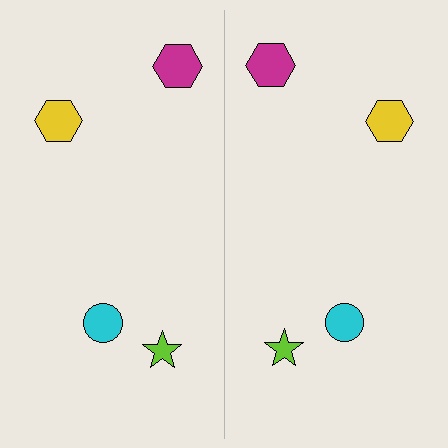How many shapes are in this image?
There are 8 shapes in this image.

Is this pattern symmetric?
Yes, this pattern has bilateral (reflection) symmetry.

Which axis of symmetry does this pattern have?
The pattern has a vertical axis of symmetry running through the center of the image.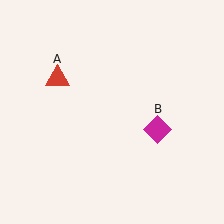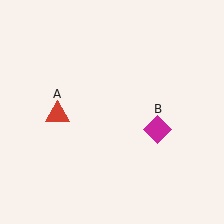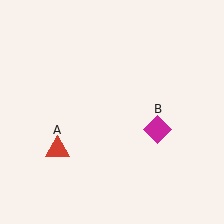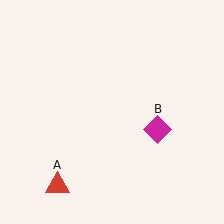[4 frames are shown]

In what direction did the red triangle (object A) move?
The red triangle (object A) moved down.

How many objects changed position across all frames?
1 object changed position: red triangle (object A).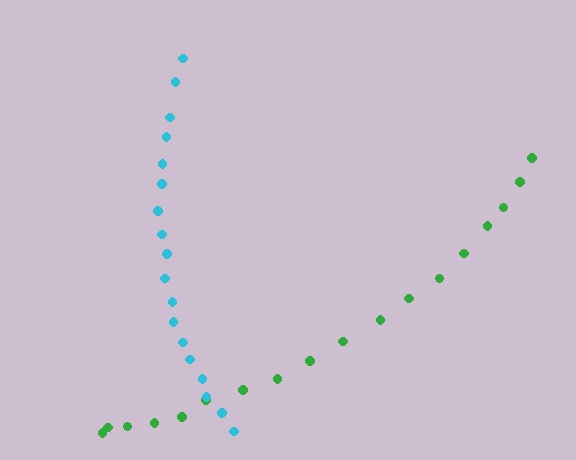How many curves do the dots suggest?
There are 2 distinct paths.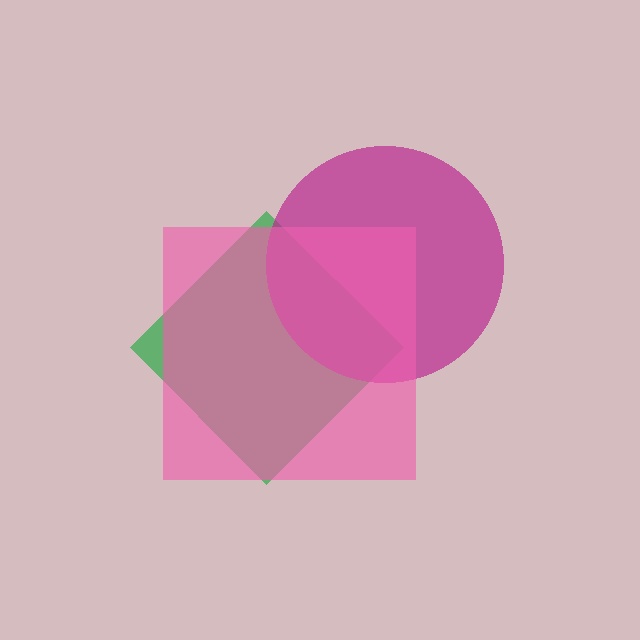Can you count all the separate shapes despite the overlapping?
Yes, there are 3 separate shapes.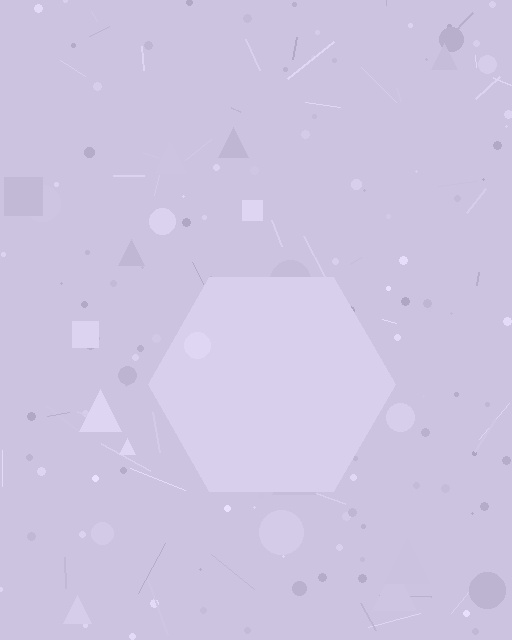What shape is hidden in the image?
A hexagon is hidden in the image.